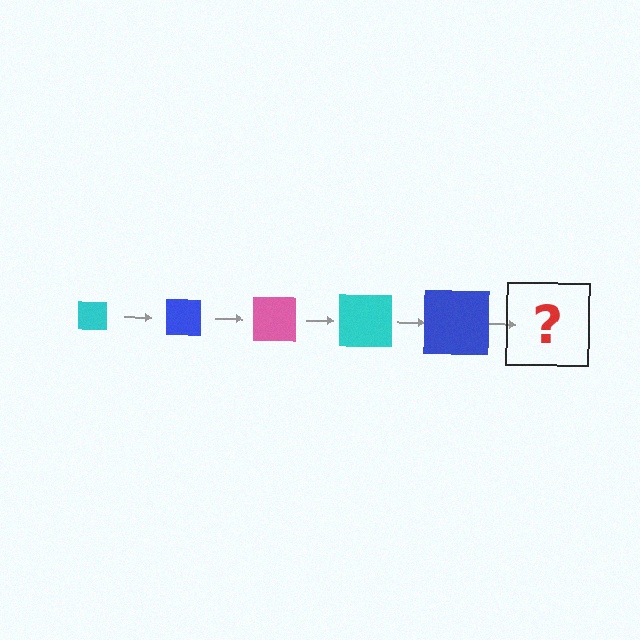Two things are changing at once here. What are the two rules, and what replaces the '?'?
The two rules are that the square grows larger each step and the color cycles through cyan, blue, and pink. The '?' should be a pink square, larger than the previous one.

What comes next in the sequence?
The next element should be a pink square, larger than the previous one.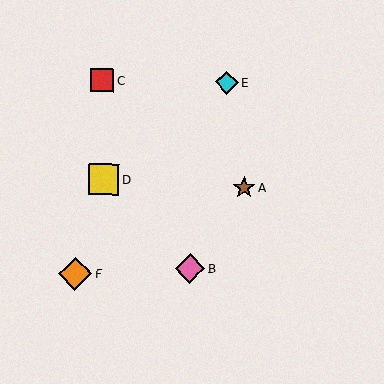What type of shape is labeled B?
Shape B is a pink diamond.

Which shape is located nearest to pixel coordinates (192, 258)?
The pink diamond (labeled B) at (190, 269) is nearest to that location.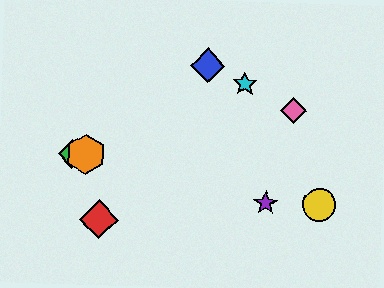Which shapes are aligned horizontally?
The green diamond, the orange hexagon are aligned horizontally.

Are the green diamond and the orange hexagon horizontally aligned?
Yes, both are at y≈154.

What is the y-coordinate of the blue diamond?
The blue diamond is at y≈66.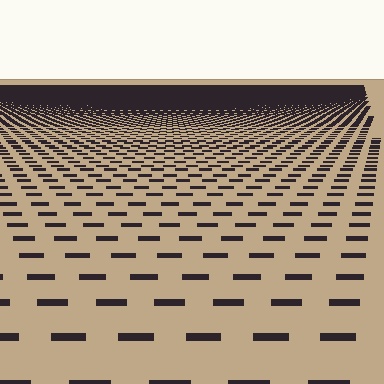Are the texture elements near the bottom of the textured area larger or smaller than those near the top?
Larger. Near the bottom, elements are closer to the viewer and appear at a bigger on-screen size.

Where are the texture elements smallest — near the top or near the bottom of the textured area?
Near the top.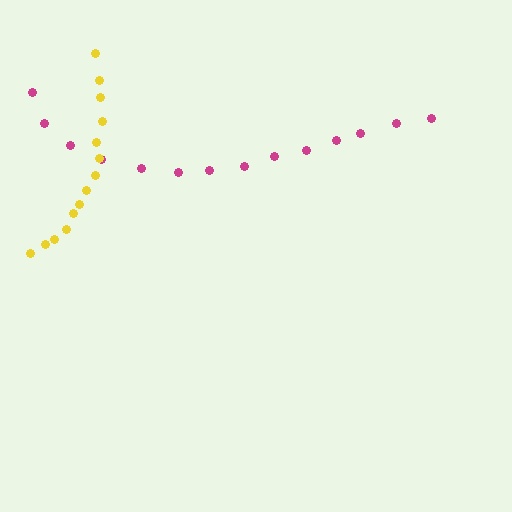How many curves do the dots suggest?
There are 2 distinct paths.